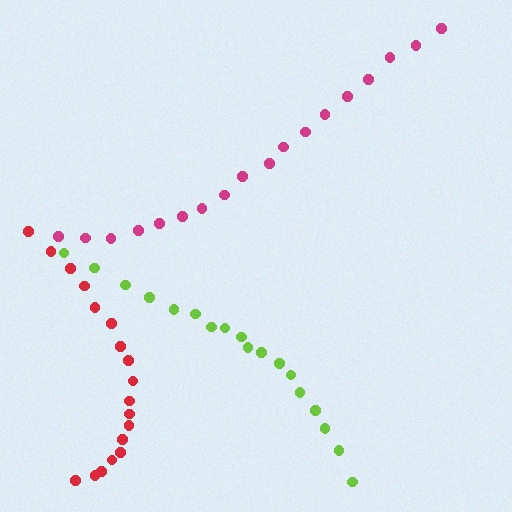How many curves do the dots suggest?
There are 3 distinct paths.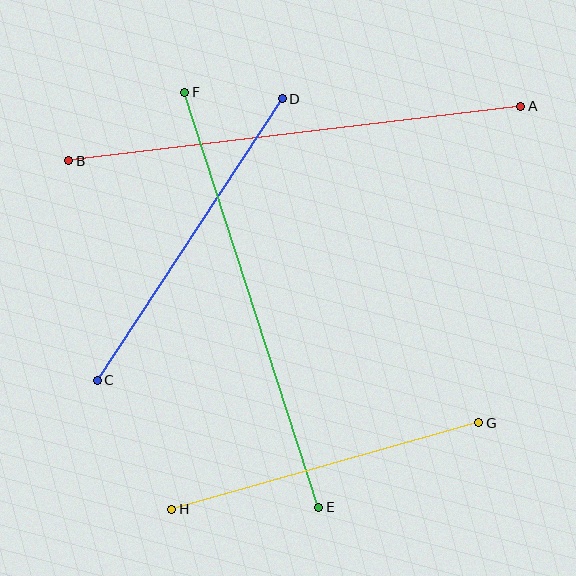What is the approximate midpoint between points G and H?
The midpoint is at approximately (325, 466) pixels.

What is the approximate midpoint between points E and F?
The midpoint is at approximately (252, 300) pixels.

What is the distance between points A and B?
The distance is approximately 455 pixels.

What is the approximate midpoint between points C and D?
The midpoint is at approximately (190, 240) pixels.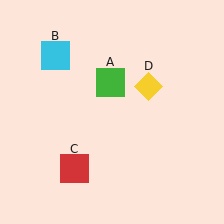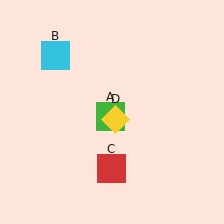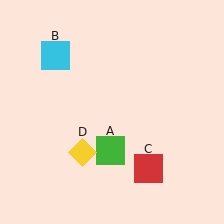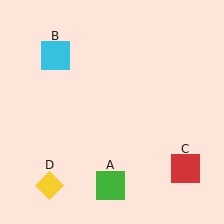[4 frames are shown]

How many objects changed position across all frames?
3 objects changed position: green square (object A), red square (object C), yellow diamond (object D).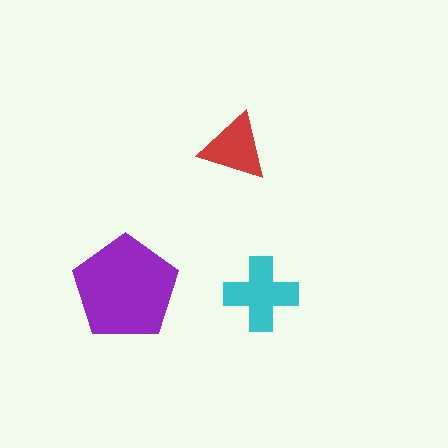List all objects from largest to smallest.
The purple pentagon, the cyan cross, the red triangle.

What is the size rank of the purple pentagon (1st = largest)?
1st.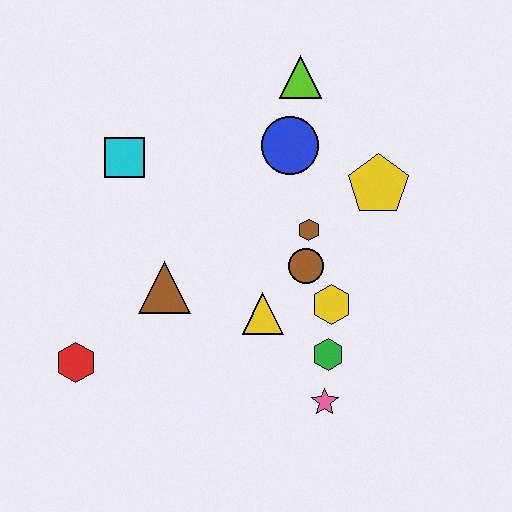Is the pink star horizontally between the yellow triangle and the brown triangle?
No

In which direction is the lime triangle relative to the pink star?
The lime triangle is above the pink star.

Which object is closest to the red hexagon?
The brown triangle is closest to the red hexagon.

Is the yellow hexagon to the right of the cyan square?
Yes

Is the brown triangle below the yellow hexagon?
No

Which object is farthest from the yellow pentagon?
The red hexagon is farthest from the yellow pentagon.